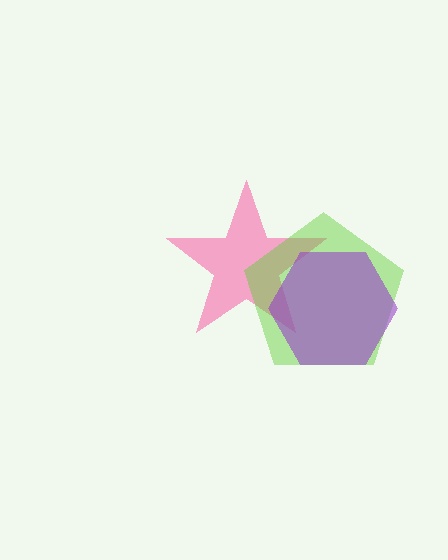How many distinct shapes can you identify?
There are 3 distinct shapes: a pink star, a lime pentagon, a purple hexagon.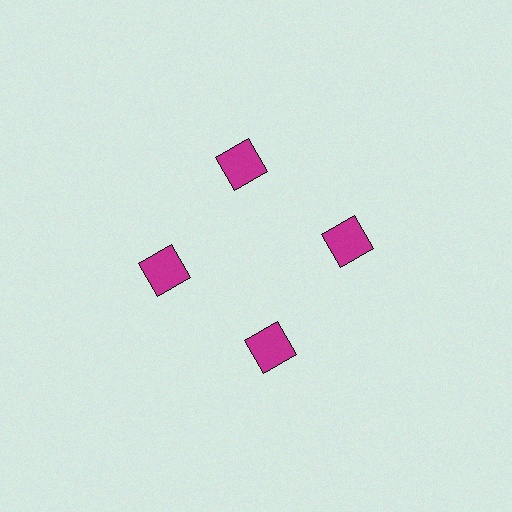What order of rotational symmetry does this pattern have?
This pattern has 4-fold rotational symmetry.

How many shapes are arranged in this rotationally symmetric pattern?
There are 4 shapes, arranged in 4 groups of 1.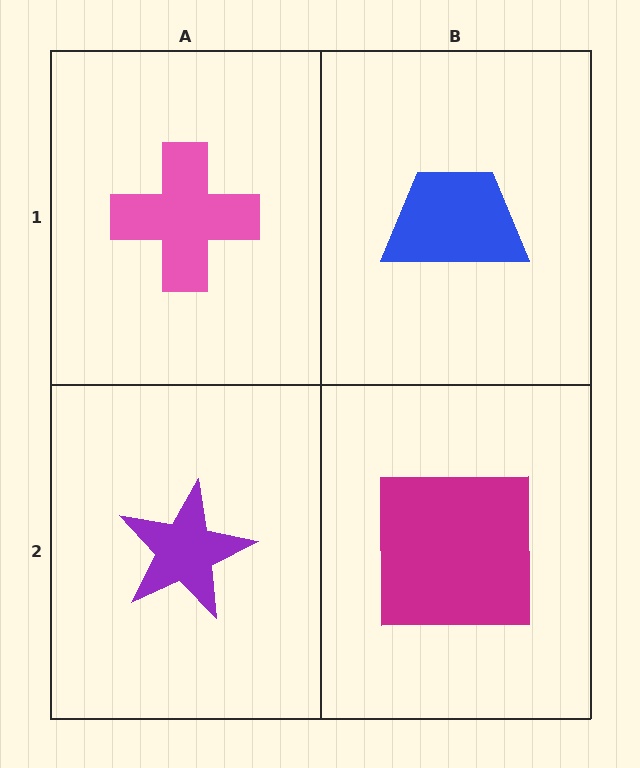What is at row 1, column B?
A blue trapezoid.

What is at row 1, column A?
A pink cross.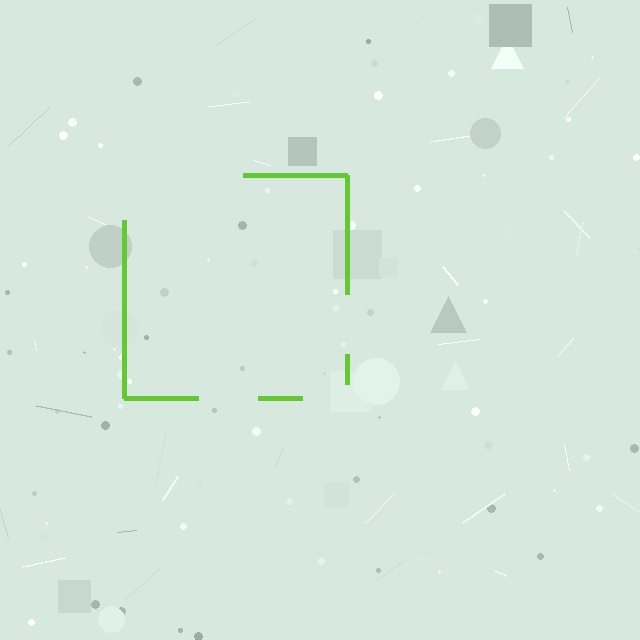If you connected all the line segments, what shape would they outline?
They would outline a square.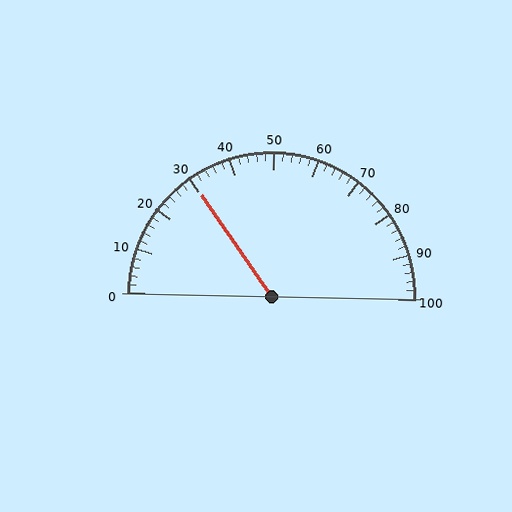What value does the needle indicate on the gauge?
The needle indicates approximately 30.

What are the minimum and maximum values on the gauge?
The gauge ranges from 0 to 100.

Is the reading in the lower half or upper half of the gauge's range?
The reading is in the lower half of the range (0 to 100).